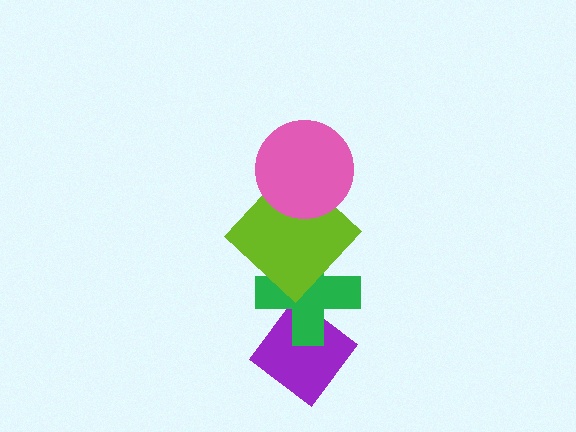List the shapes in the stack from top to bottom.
From top to bottom: the pink circle, the lime diamond, the green cross, the purple diamond.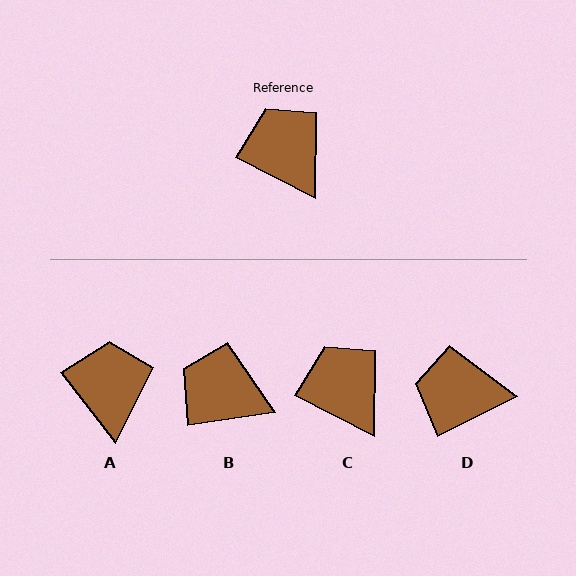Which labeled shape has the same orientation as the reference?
C.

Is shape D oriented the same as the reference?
No, it is off by about 53 degrees.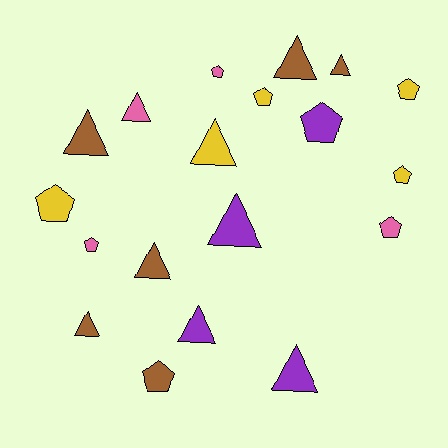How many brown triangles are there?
There are 5 brown triangles.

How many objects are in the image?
There are 19 objects.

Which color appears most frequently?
Brown, with 6 objects.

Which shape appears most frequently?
Triangle, with 10 objects.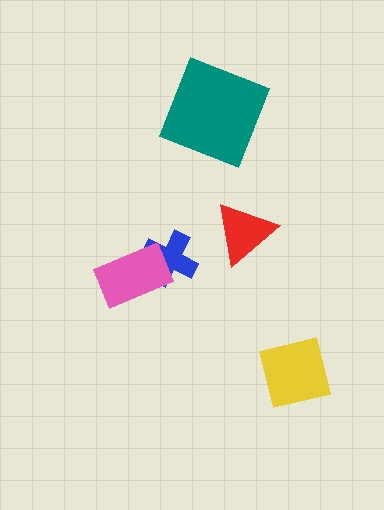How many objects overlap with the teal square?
0 objects overlap with the teal square.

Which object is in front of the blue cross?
The pink rectangle is in front of the blue cross.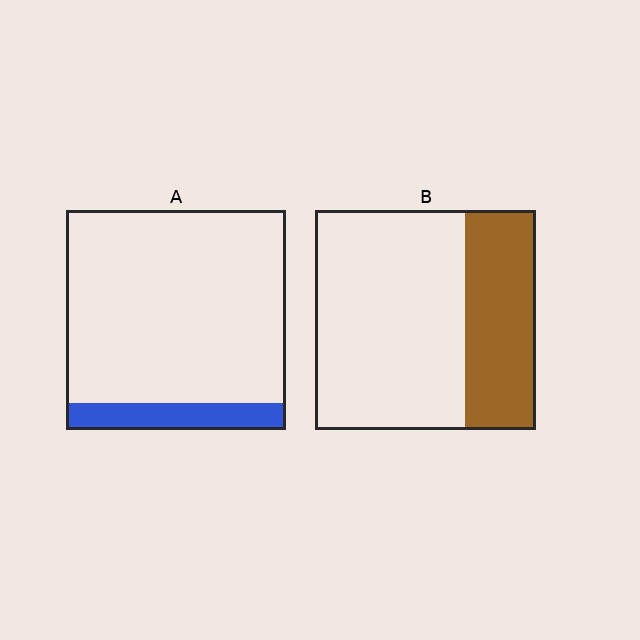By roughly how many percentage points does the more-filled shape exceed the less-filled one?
By roughly 20 percentage points (B over A).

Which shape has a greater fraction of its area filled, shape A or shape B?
Shape B.